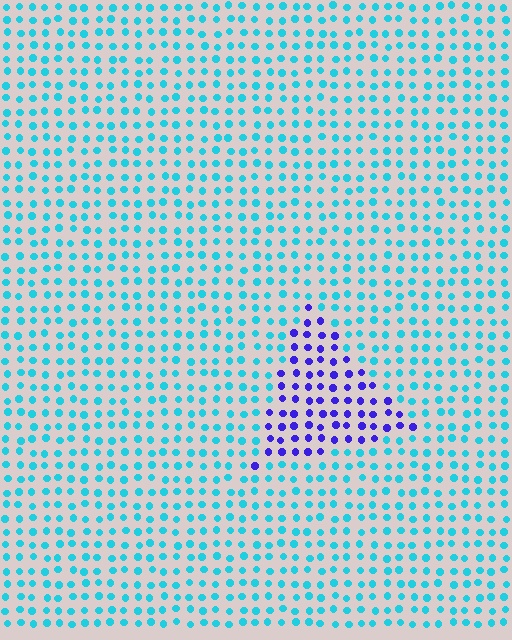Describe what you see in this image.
The image is filled with small cyan elements in a uniform arrangement. A triangle-shaped region is visible where the elements are tinted to a slightly different hue, forming a subtle color boundary.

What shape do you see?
I see a triangle.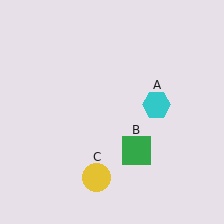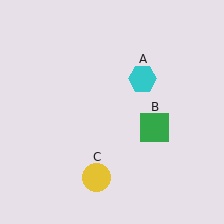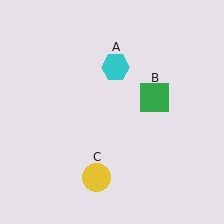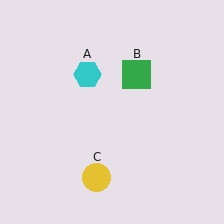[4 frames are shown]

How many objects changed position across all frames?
2 objects changed position: cyan hexagon (object A), green square (object B).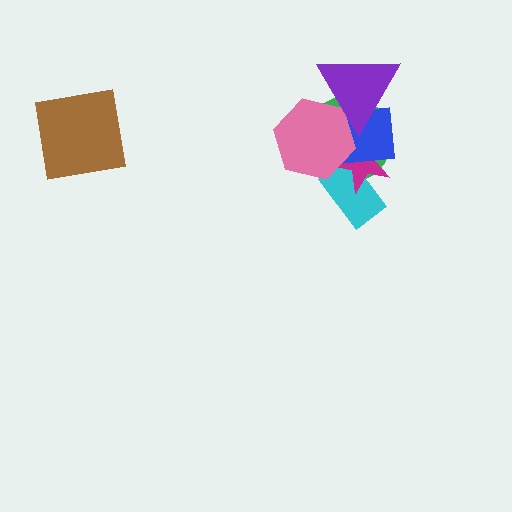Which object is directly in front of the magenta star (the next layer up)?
The blue square is directly in front of the magenta star.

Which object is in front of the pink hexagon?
The purple triangle is in front of the pink hexagon.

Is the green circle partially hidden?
Yes, it is partially covered by another shape.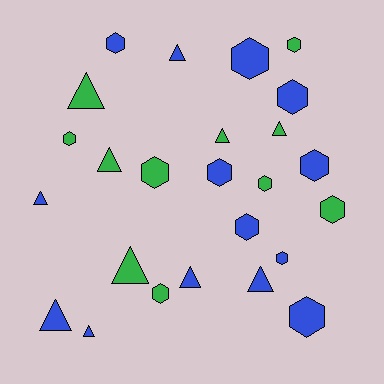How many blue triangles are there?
There are 6 blue triangles.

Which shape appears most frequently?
Hexagon, with 14 objects.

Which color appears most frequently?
Blue, with 14 objects.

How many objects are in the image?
There are 25 objects.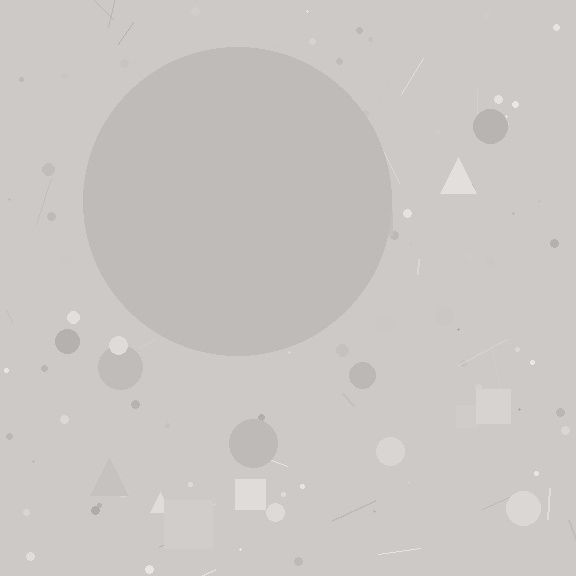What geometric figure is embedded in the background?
A circle is embedded in the background.